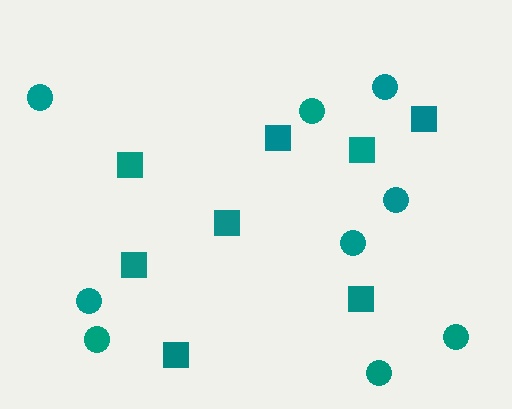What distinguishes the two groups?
There are 2 groups: one group of squares (8) and one group of circles (9).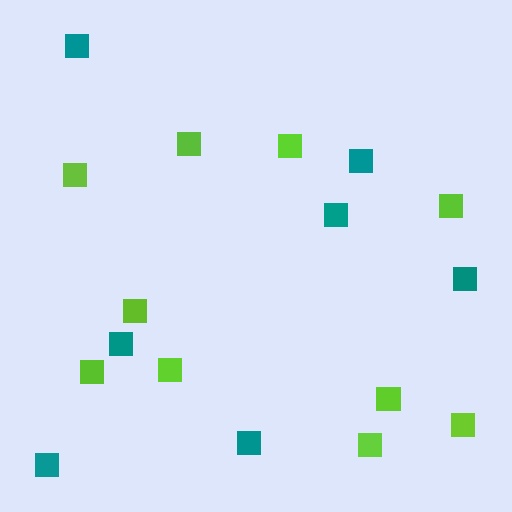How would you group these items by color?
There are 2 groups: one group of teal squares (7) and one group of lime squares (10).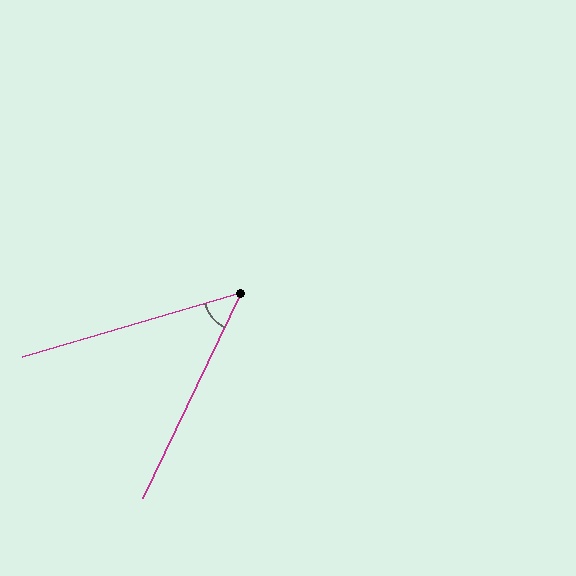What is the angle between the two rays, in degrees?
Approximately 48 degrees.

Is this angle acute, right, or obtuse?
It is acute.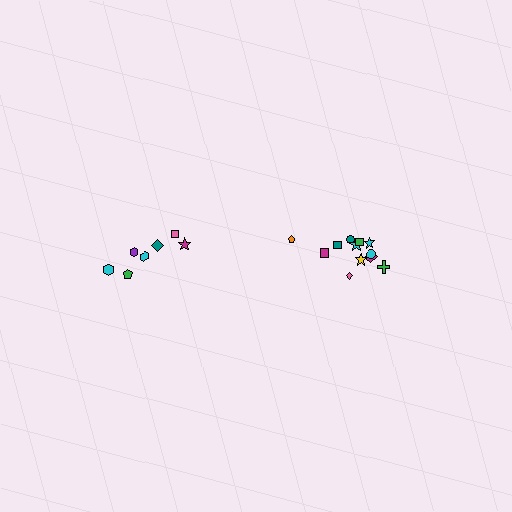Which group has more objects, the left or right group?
The right group.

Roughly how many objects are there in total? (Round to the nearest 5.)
Roughly 20 objects in total.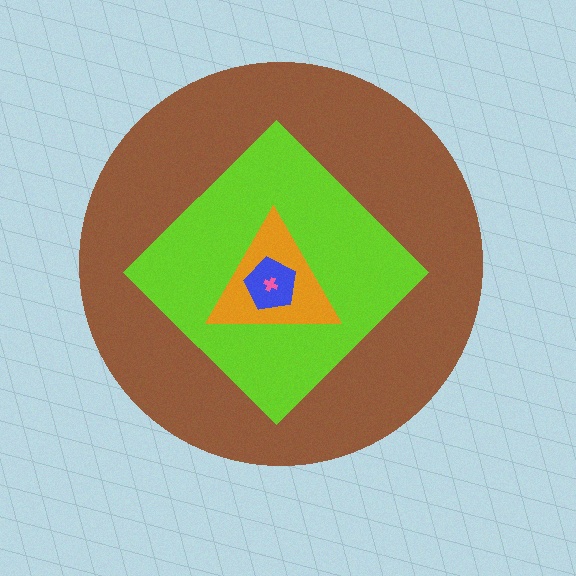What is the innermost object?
The pink cross.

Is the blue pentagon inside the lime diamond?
Yes.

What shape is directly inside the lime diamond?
The orange triangle.